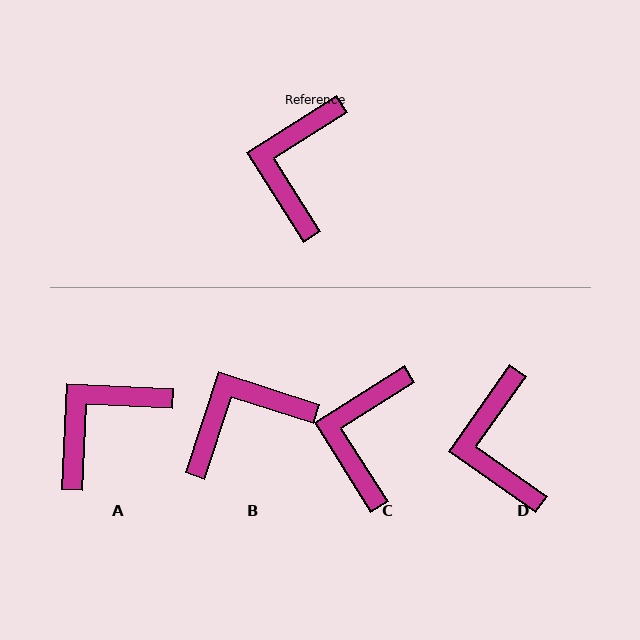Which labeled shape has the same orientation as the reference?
C.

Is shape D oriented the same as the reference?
No, it is off by about 23 degrees.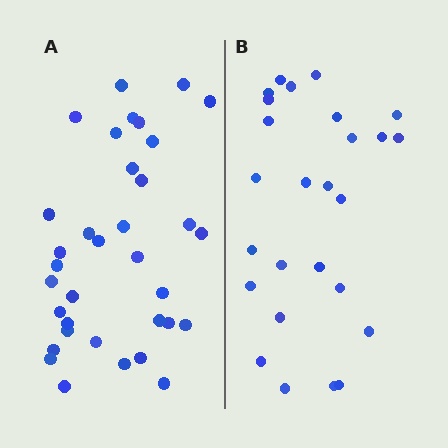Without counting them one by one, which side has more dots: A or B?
Region A (the left region) has more dots.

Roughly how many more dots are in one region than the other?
Region A has roughly 8 or so more dots than region B.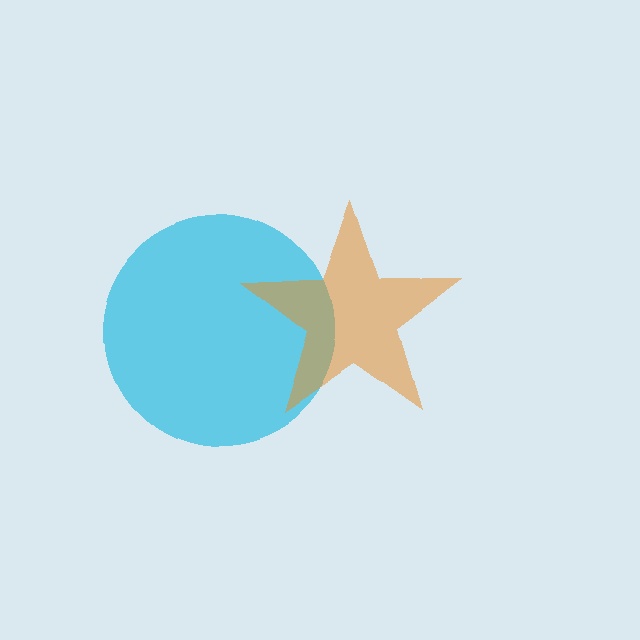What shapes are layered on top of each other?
The layered shapes are: a cyan circle, an orange star.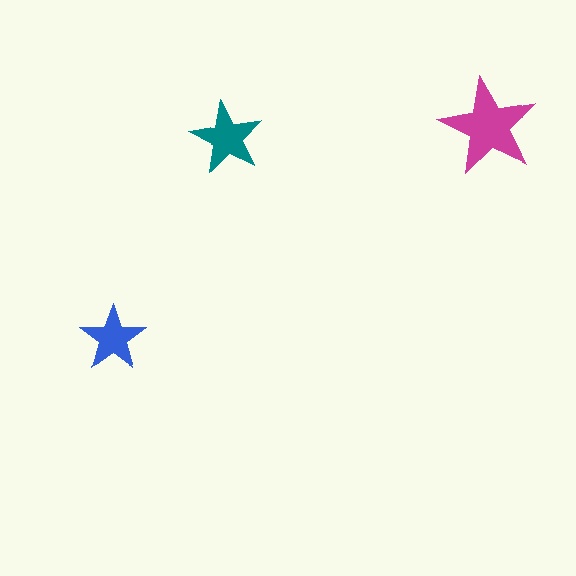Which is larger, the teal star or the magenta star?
The magenta one.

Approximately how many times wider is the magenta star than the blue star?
About 1.5 times wider.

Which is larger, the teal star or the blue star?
The teal one.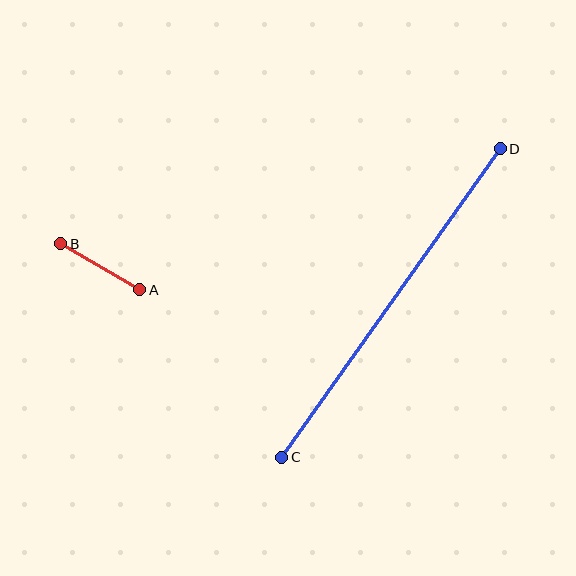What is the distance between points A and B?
The distance is approximately 91 pixels.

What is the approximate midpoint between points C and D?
The midpoint is at approximately (391, 303) pixels.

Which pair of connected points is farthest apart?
Points C and D are farthest apart.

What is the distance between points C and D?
The distance is approximately 378 pixels.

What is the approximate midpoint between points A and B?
The midpoint is at approximately (100, 267) pixels.